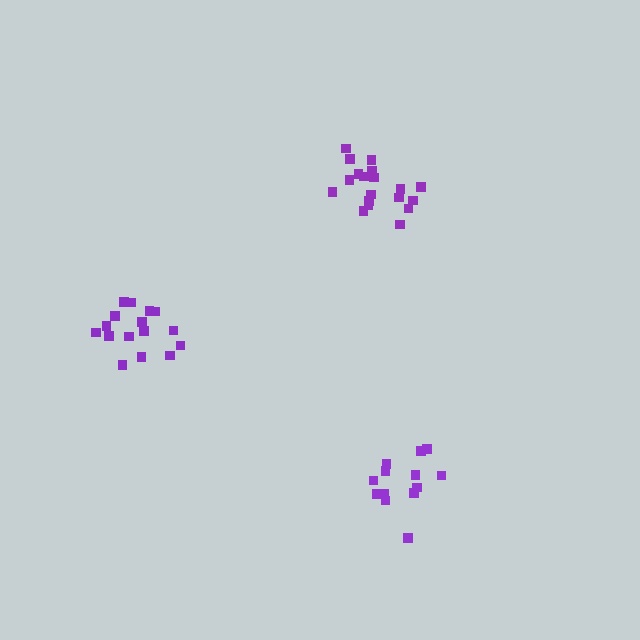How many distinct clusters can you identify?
There are 3 distinct clusters.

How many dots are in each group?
Group 1: 13 dots, Group 2: 19 dots, Group 3: 16 dots (48 total).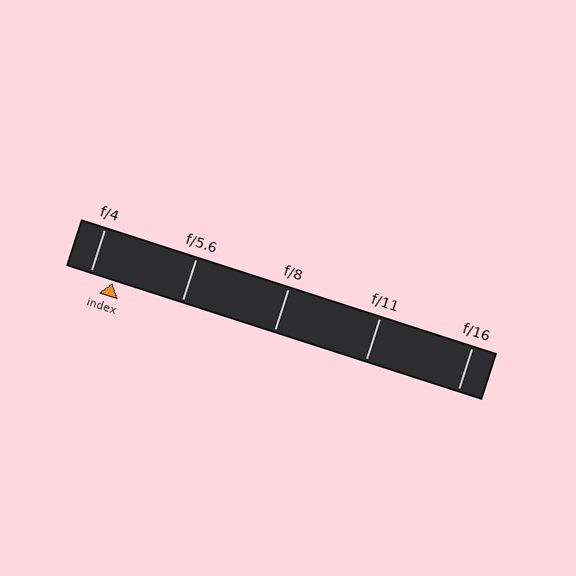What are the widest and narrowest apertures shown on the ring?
The widest aperture shown is f/4 and the narrowest is f/16.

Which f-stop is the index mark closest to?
The index mark is closest to f/4.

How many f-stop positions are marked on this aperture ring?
There are 5 f-stop positions marked.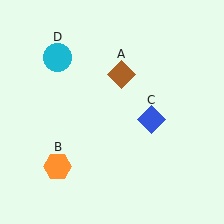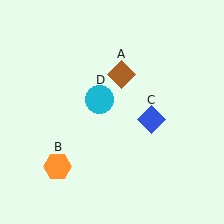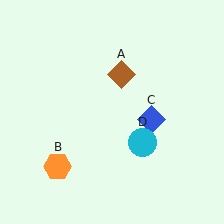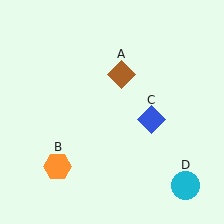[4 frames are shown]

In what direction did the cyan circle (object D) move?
The cyan circle (object D) moved down and to the right.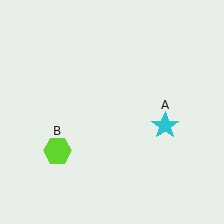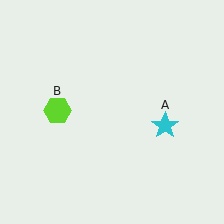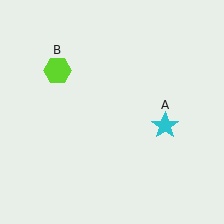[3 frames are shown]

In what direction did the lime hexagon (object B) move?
The lime hexagon (object B) moved up.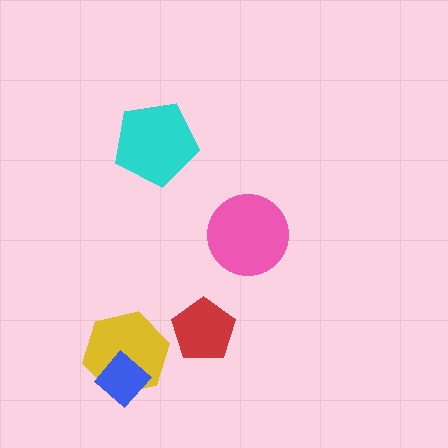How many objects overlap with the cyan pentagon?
0 objects overlap with the cyan pentagon.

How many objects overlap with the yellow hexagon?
1 object overlaps with the yellow hexagon.